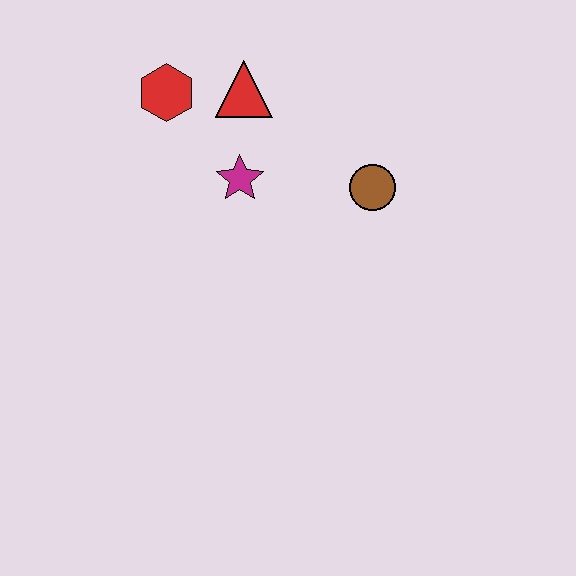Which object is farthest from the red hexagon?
The brown circle is farthest from the red hexagon.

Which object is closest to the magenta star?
The red triangle is closest to the magenta star.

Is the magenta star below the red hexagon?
Yes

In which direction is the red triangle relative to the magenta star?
The red triangle is above the magenta star.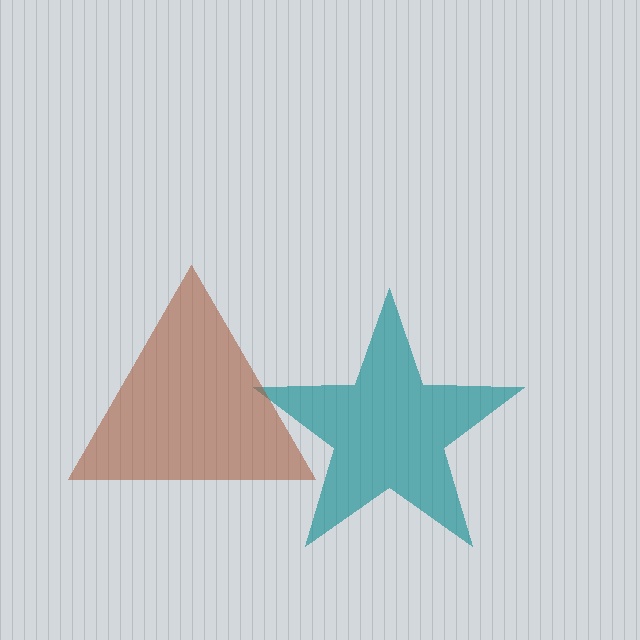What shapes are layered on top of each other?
The layered shapes are: a teal star, a brown triangle.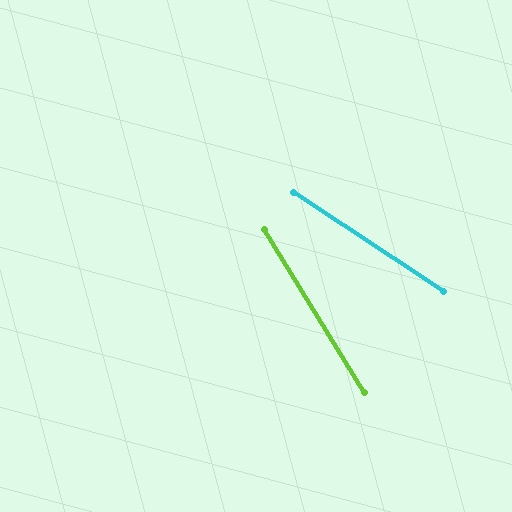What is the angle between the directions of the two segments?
Approximately 25 degrees.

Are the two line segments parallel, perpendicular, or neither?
Neither parallel nor perpendicular — they differ by about 25°.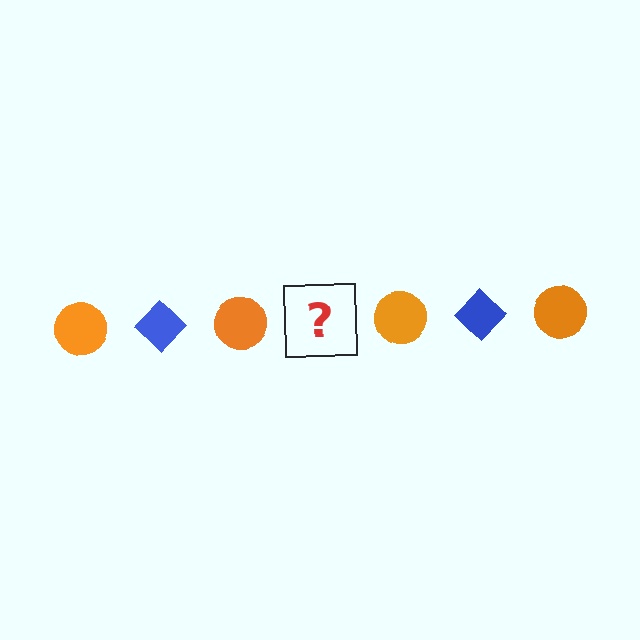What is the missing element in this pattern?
The missing element is a blue diamond.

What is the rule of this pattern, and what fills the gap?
The rule is that the pattern alternates between orange circle and blue diamond. The gap should be filled with a blue diamond.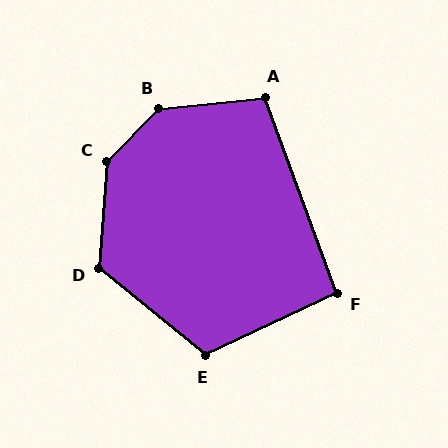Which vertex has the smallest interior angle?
F, at approximately 95 degrees.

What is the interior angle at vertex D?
Approximately 125 degrees (obtuse).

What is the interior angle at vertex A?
Approximately 104 degrees (obtuse).